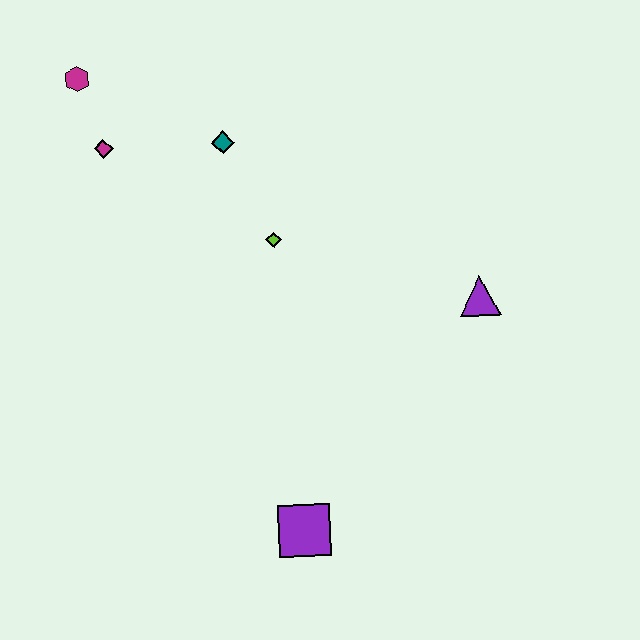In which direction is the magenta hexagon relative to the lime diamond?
The magenta hexagon is to the left of the lime diamond.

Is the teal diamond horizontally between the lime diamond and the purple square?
No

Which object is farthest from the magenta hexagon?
The purple square is farthest from the magenta hexagon.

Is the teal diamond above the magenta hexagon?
No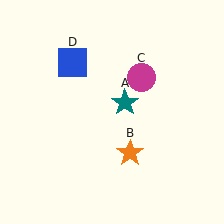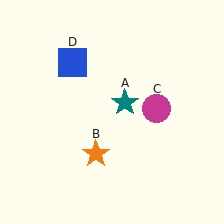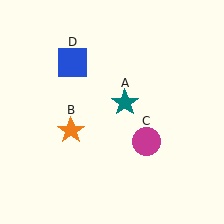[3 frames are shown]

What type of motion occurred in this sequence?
The orange star (object B), magenta circle (object C) rotated clockwise around the center of the scene.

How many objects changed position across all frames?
2 objects changed position: orange star (object B), magenta circle (object C).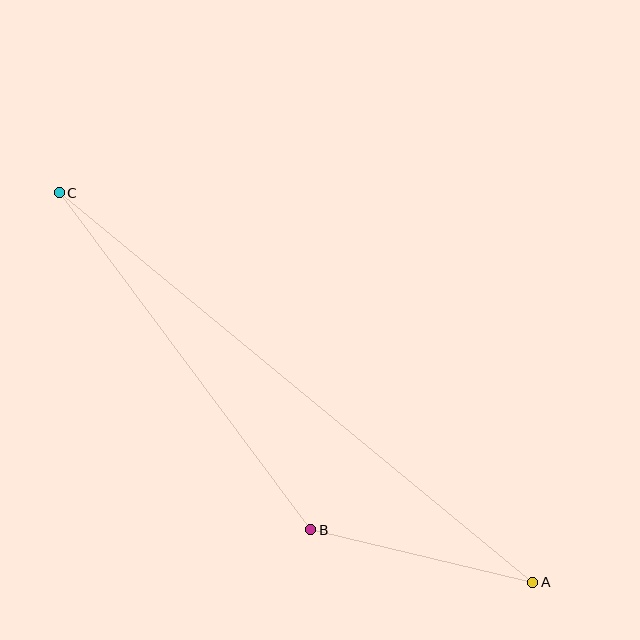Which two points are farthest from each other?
Points A and C are farthest from each other.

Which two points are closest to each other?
Points A and B are closest to each other.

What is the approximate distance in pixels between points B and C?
The distance between B and C is approximately 420 pixels.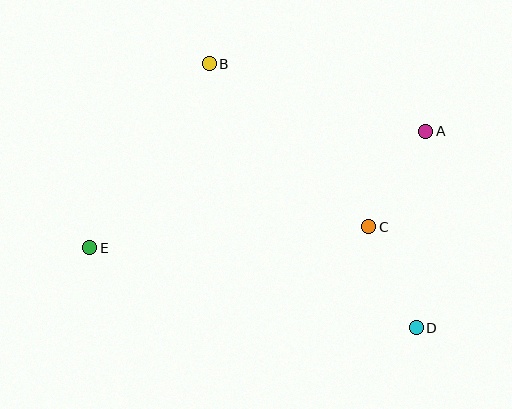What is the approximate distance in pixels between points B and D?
The distance between B and D is approximately 335 pixels.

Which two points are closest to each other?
Points A and C are closest to each other.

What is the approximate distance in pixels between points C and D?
The distance between C and D is approximately 112 pixels.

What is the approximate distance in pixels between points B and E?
The distance between B and E is approximately 219 pixels.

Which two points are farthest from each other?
Points A and E are farthest from each other.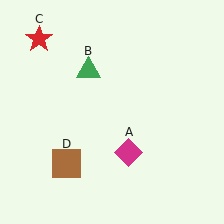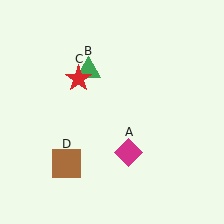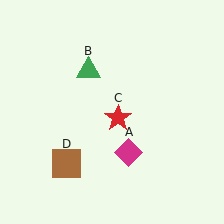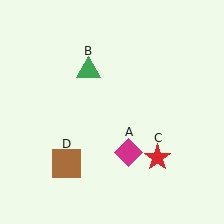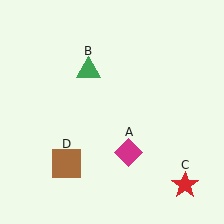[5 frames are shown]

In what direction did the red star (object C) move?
The red star (object C) moved down and to the right.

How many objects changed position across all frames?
1 object changed position: red star (object C).